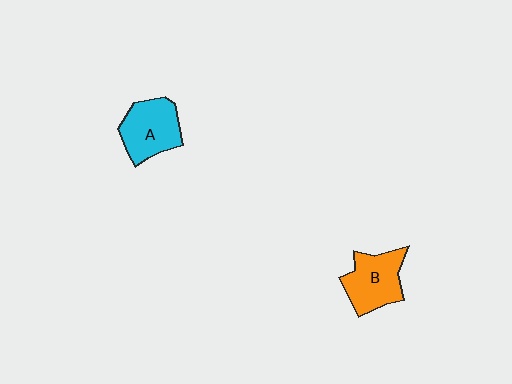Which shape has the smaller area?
Shape B (orange).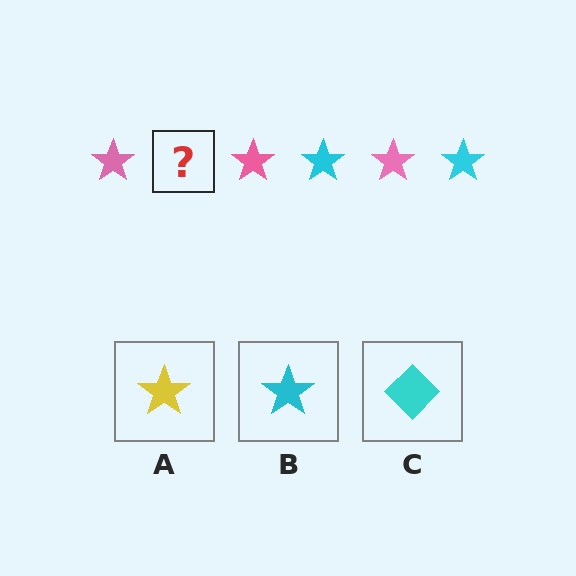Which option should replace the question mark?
Option B.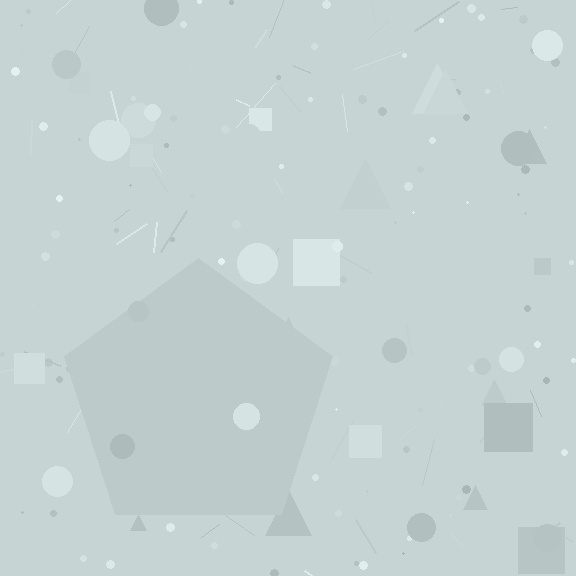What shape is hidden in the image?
A pentagon is hidden in the image.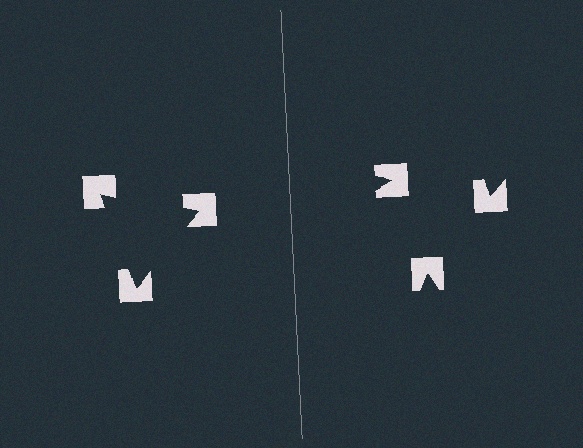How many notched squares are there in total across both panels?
6 — 3 on each side.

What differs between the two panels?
The notched squares are positioned identically on both sides; only the wedge orientations differ. On the left they align to a triangle; on the right they are misaligned.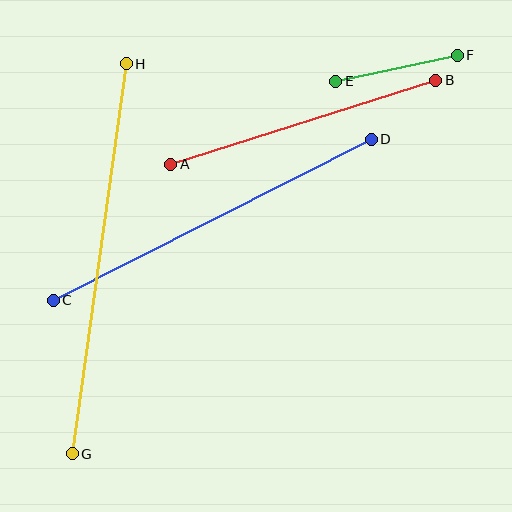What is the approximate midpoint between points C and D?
The midpoint is at approximately (212, 220) pixels.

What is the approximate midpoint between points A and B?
The midpoint is at approximately (303, 122) pixels.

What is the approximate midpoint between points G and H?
The midpoint is at approximately (99, 259) pixels.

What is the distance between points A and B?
The distance is approximately 278 pixels.